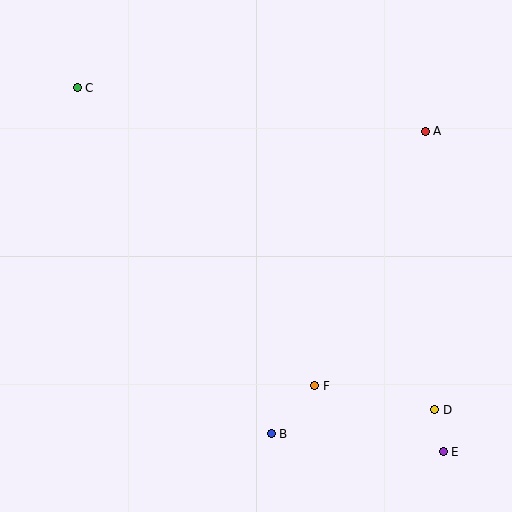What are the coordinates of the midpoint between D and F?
The midpoint between D and F is at (375, 398).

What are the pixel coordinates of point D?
Point D is at (435, 410).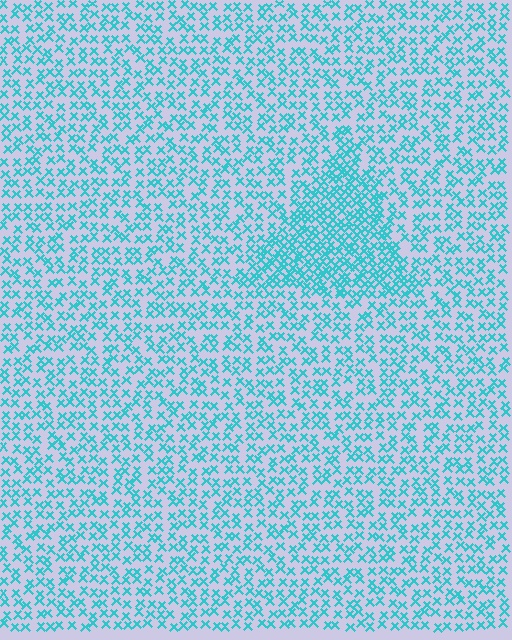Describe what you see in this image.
The image contains small cyan elements arranged at two different densities. A triangle-shaped region is visible where the elements are more densely packed than the surrounding area.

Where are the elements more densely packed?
The elements are more densely packed inside the triangle boundary.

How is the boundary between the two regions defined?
The boundary is defined by a change in element density (approximately 1.9x ratio). All elements are the same color, size, and shape.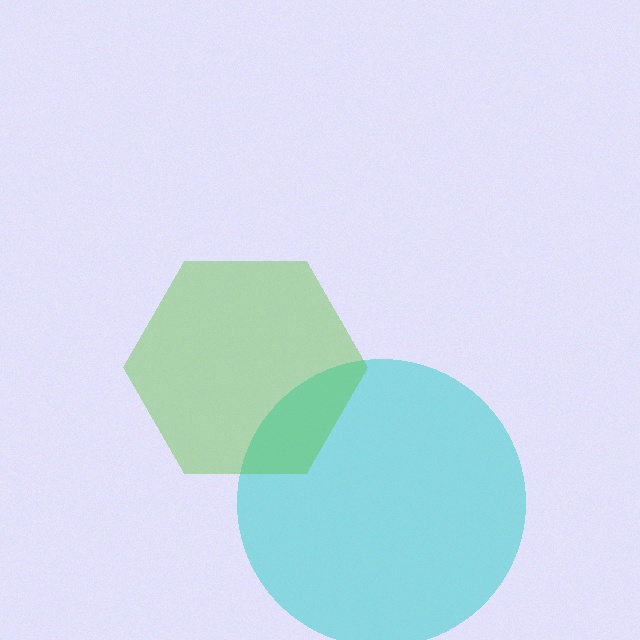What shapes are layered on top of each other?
The layered shapes are: a cyan circle, a lime hexagon.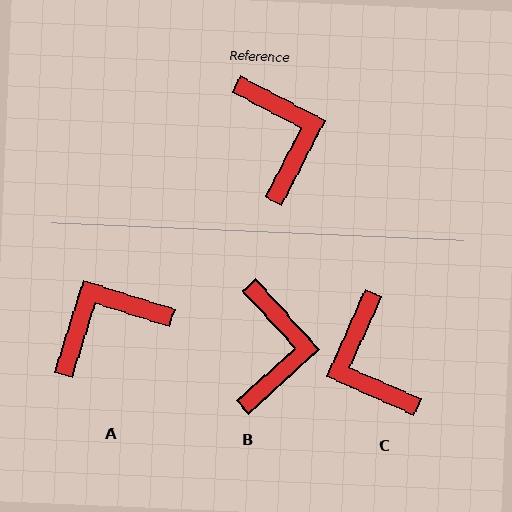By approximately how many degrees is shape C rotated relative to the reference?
Approximately 176 degrees clockwise.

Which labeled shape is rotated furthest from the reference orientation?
C, about 176 degrees away.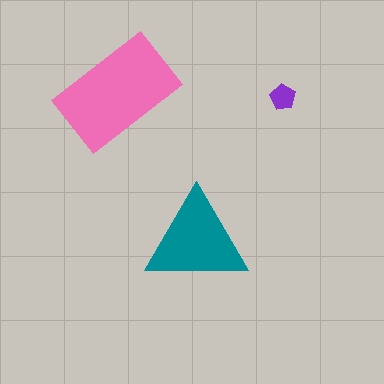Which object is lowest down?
The teal triangle is bottommost.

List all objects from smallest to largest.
The purple pentagon, the teal triangle, the pink rectangle.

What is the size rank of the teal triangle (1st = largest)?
2nd.